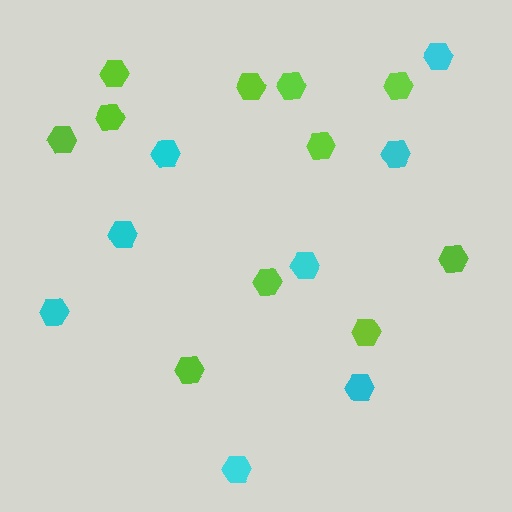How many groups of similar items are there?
There are 2 groups: one group of cyan hexagons (8) and one group of lime hexagons (11).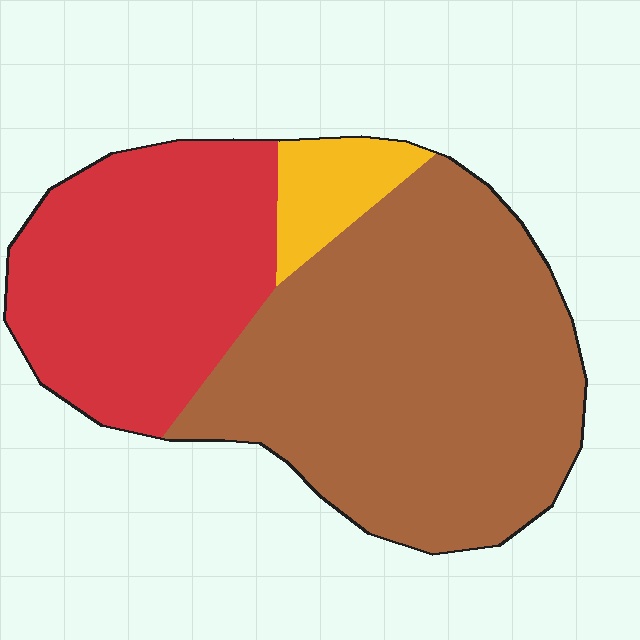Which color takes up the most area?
Brown, at roughly 60%.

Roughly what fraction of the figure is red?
Red takes up about one third (1/3) of the figure.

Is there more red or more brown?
Brown.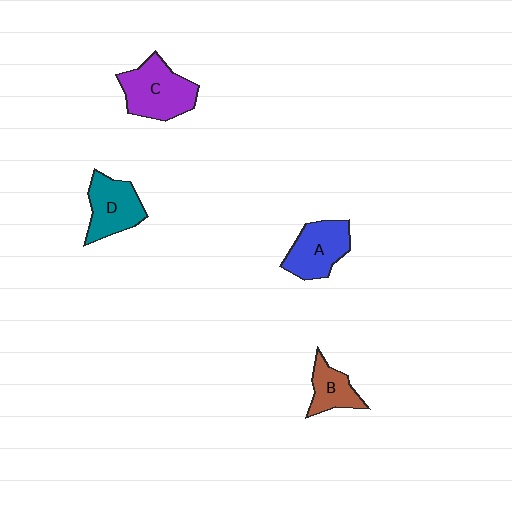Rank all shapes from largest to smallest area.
From largest to smallest: C (purple), A (blue), D (teal), B (brown).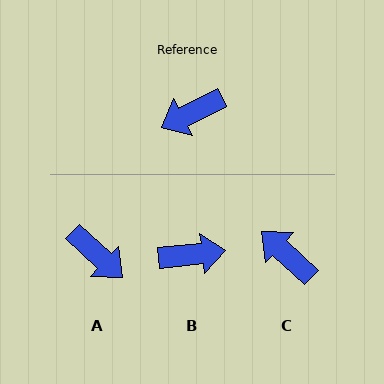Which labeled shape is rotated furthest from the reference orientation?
B, about 159 degrees away.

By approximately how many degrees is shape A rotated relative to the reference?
Approximately 110 degrees counter-clockwise.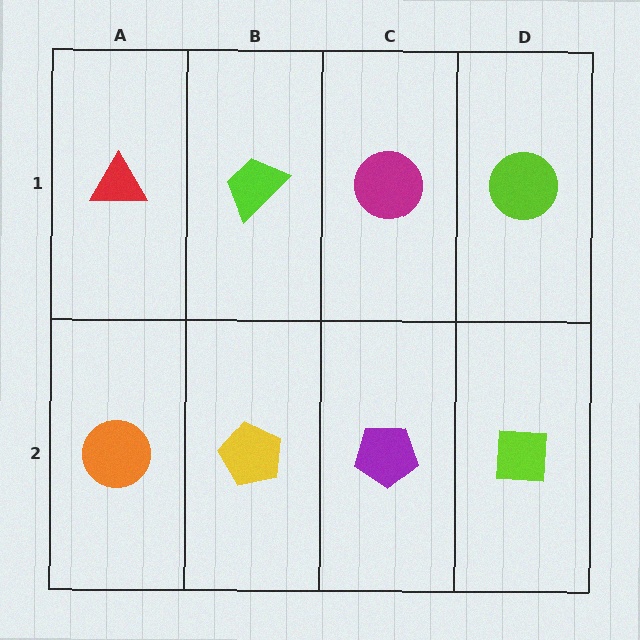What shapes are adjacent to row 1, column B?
A yellow pentagon (row 2, column B), a red triangle (row 1, column A), a magenta circle (row 1, column C).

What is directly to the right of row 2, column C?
A lime square.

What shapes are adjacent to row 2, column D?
A lime circle (row 1, column D), a purple pentagon (row 2, column C).